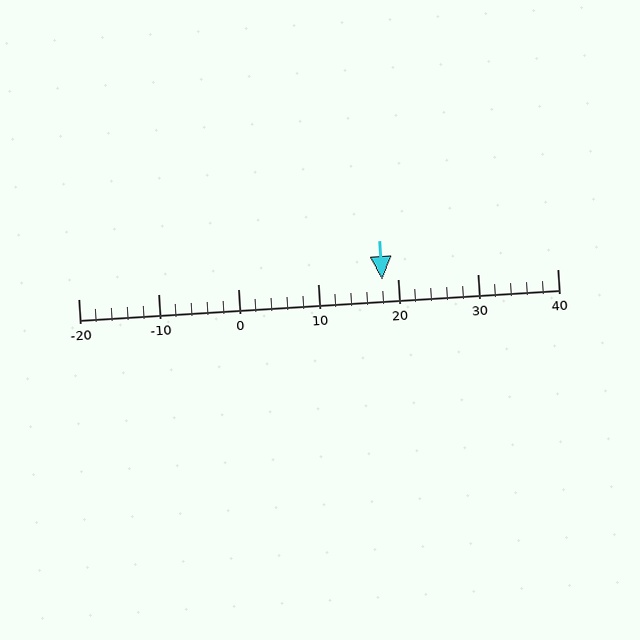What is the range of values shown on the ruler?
The ruler shows values from -20 to 40.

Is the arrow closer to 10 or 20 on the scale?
The arrow is closer to 20.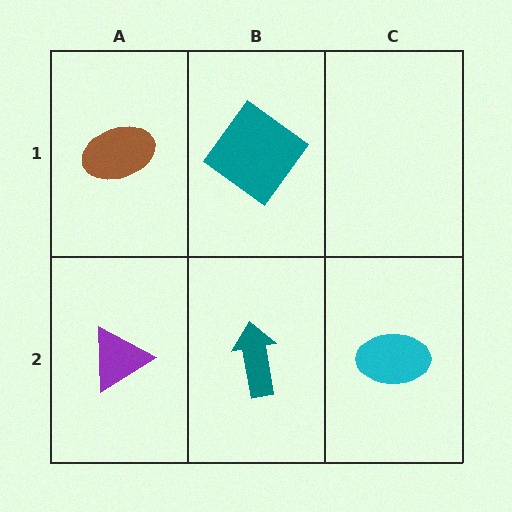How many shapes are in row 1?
2 shapes.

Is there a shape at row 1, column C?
No, that cell is empty.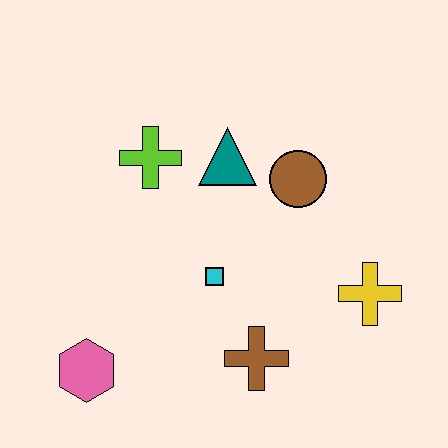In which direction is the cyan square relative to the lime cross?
The cyan square is below the lime cross.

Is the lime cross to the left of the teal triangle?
Yes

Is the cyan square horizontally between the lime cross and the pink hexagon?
No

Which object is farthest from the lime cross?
The yellow cross is farthest from the lime cross.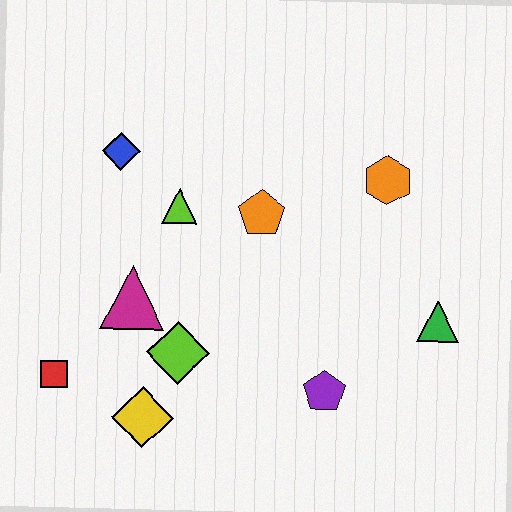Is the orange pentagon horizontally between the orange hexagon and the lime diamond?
Yes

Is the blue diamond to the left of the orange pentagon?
Yes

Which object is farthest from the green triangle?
The red square is farthest from the green triangle.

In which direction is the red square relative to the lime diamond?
The red square is to the left of the lime diamond.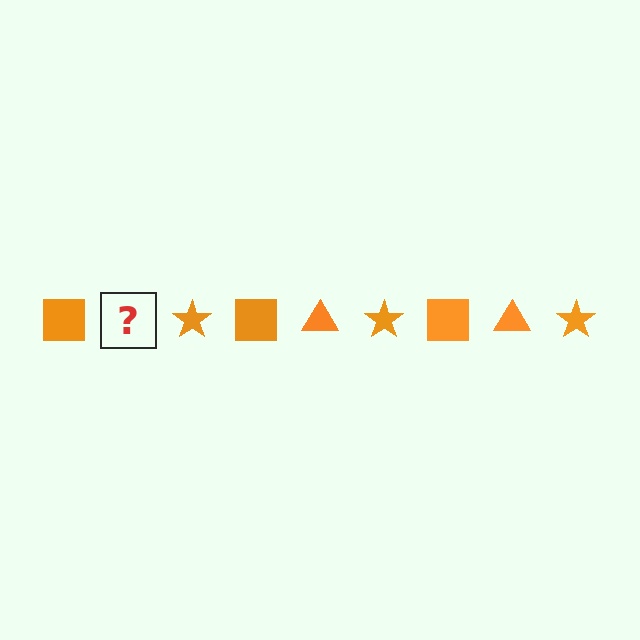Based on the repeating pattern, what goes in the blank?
The blank should be an orange triangle.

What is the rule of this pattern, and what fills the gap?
The rule is that the pattern cycles through square, triangle, star shapes in orange. The gap should be filled with an orange triangle.